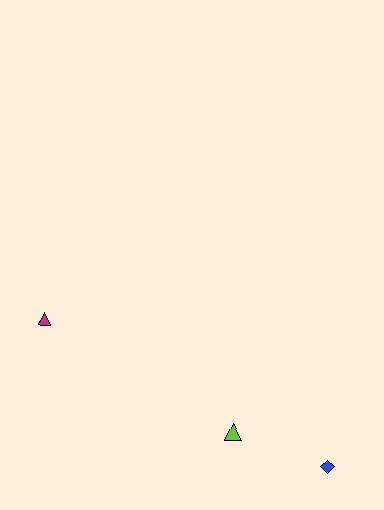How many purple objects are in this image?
There are no purple objects.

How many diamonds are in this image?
There is 1 diamond.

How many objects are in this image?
There are 3 objects.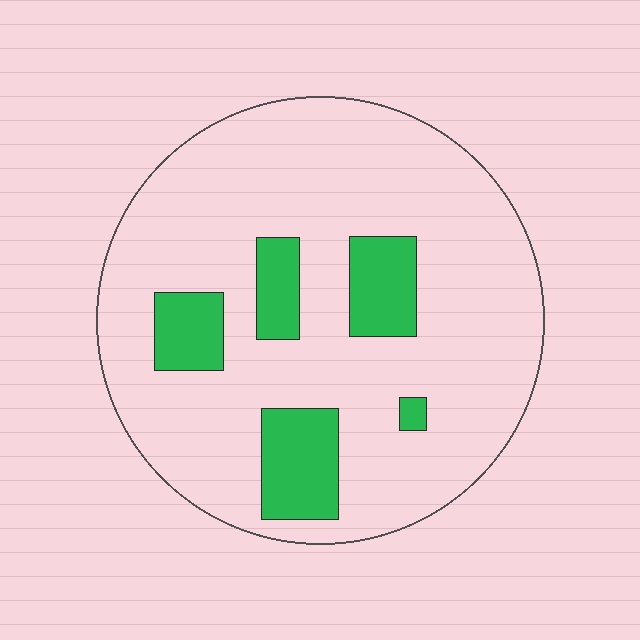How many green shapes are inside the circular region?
5.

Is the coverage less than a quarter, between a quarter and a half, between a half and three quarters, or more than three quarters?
Less than a quarter.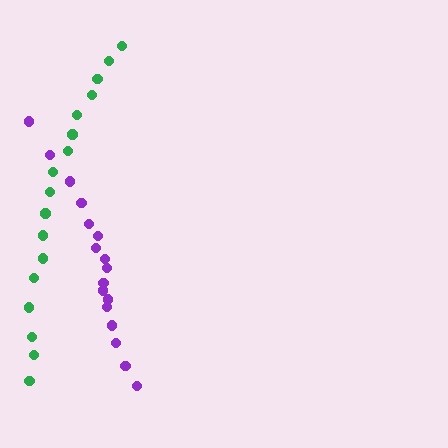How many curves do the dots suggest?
There are 2 distinct paths.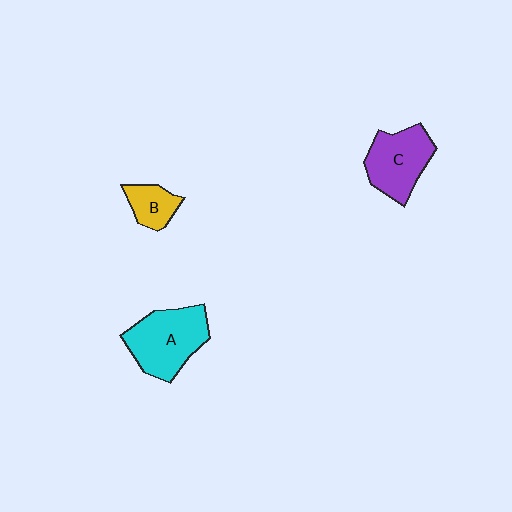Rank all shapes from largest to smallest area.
From largest to smallest: A (cyan), C (purple), B (yellow).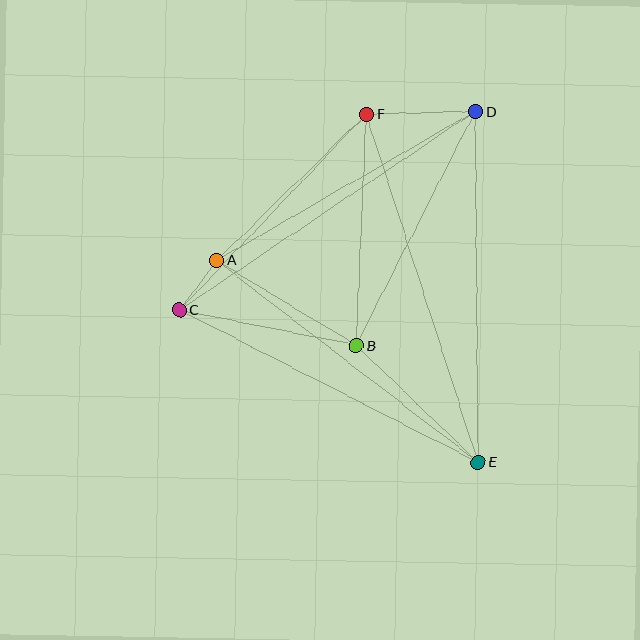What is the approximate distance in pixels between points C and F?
The distance between C and F is approximately 271 pixels.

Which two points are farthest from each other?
Points E and F are farthest from each other.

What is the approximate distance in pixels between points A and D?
The distance between A and D is approximately 298 pixels.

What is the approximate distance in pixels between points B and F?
The distance between B and F is approximately 232 pixels.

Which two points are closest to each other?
Points A and C are closest to each other.